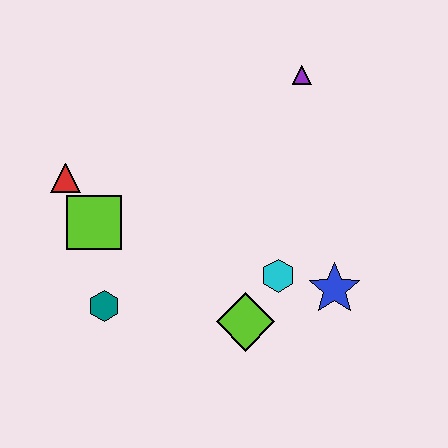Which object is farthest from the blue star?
The red triangle is farthest from the blue star.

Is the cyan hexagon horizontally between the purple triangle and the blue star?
No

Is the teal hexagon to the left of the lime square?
No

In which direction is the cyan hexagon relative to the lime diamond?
The cyan hexagon is above the lime diamond.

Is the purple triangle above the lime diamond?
Yes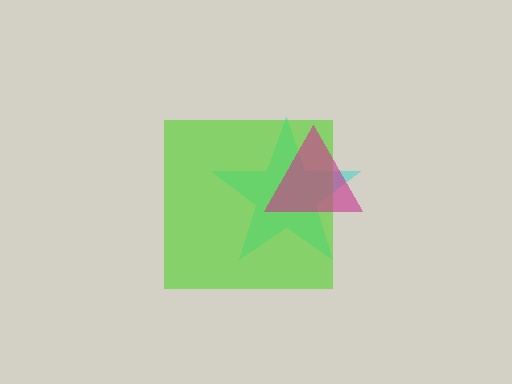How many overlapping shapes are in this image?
There are 3 overlapping shapes in the image.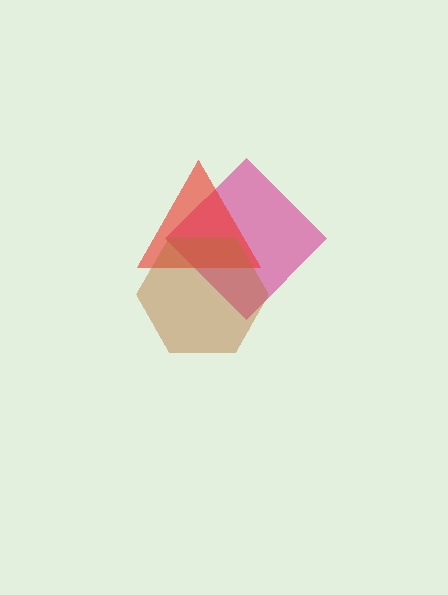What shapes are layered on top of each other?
The layered shapes are: a magenta diamond, a red triangle, a brown hexagon.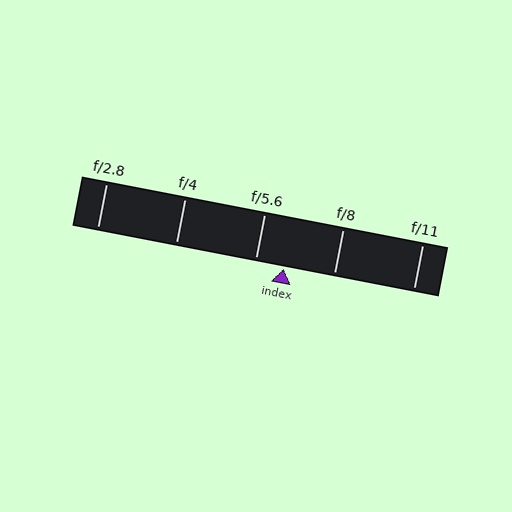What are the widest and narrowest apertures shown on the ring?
The widest aperture shown is f/2.8 and the narrowest is f/11.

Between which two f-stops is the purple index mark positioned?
The index mark is between f/5.6 and f/8.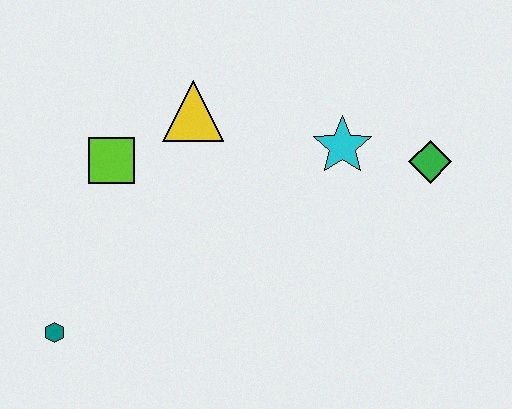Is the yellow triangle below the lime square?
No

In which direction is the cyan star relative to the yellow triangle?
The cyan star is to the right of the yellow triangle.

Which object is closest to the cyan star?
The green diamond is closest to the cyan star.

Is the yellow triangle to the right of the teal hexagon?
Yes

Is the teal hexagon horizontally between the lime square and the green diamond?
No